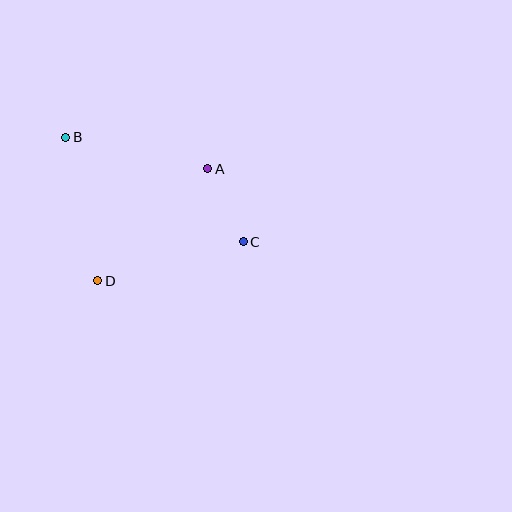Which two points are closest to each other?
Points A and C are closest to each other.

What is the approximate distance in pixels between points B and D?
The distance between B and D is approximately 147 pixels.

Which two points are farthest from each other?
Points B and C are farthest from each other.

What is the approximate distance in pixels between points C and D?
The distance between C and D is approximately 151 pixels.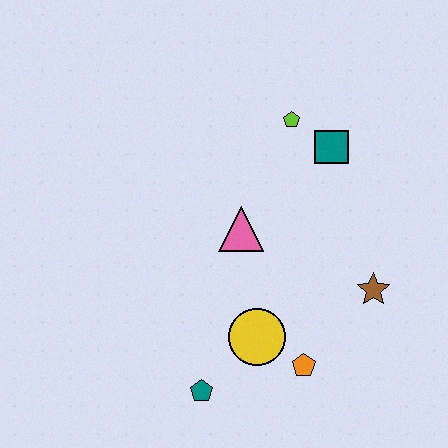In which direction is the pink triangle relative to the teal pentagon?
The pink triangle is above the teal pentagon.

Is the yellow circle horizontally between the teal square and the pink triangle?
Yes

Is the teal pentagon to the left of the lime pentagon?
Yes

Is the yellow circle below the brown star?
Yes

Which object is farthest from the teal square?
The teal pentagon is farthest from the teal square.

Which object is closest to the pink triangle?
The yellow circle is closest to the pink triangle.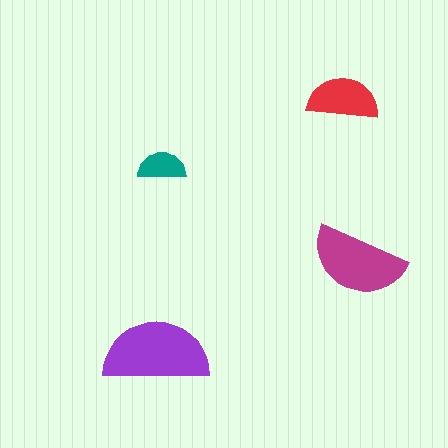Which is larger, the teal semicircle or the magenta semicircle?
The magenta one.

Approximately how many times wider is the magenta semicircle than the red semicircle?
About 1.5 times wider.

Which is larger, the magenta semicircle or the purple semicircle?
The purple one.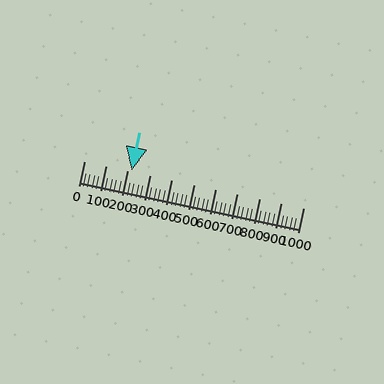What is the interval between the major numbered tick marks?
The major tick marks are spaced 100 units apart.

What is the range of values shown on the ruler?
The ruler shows values from 0 to 1000.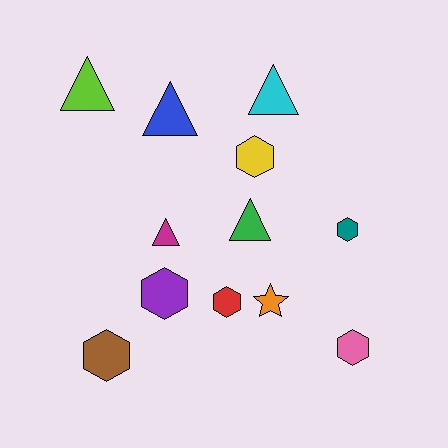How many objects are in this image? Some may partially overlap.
There are 12 objects.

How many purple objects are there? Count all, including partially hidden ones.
There is 1 purple object.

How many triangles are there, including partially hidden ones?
There are 5 triangles.